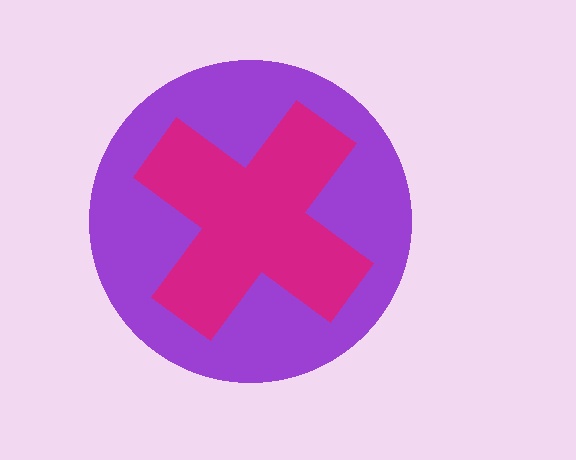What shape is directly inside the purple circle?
The magenta cross.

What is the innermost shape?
The magenta cross.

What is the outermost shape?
The purple circle.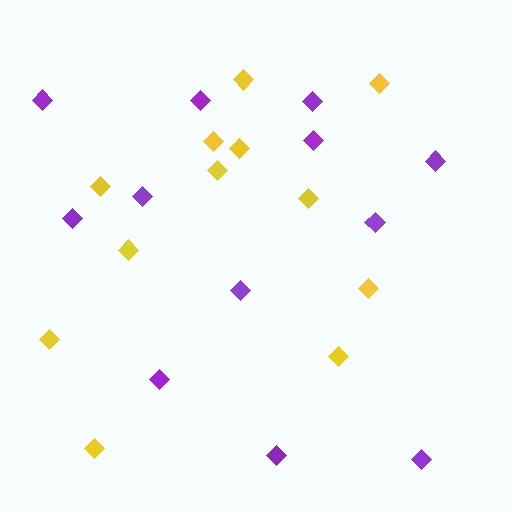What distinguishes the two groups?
There are 2 groups: one group of yellow diamonds (12) and one group of purple diamonds (12).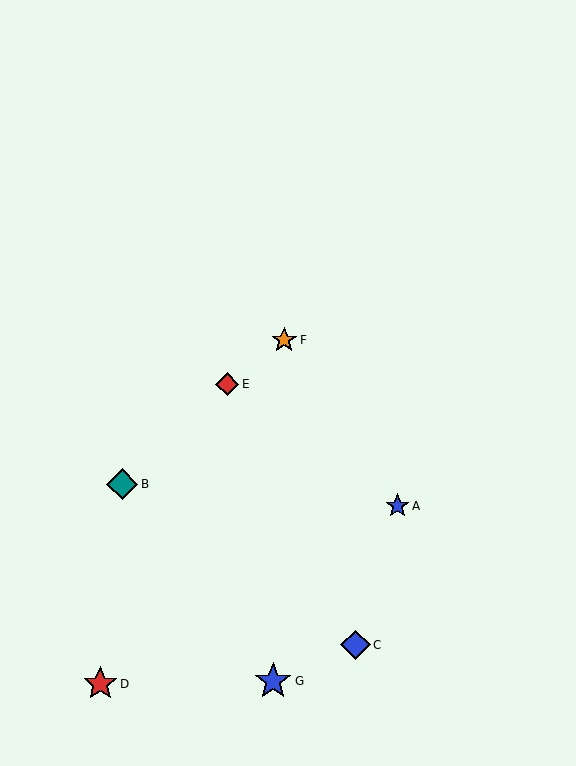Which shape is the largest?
The blue star (labeled G) is the largest.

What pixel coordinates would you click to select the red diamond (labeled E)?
Click at (227, 384) to select the red diamond E.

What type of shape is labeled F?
Shape F is an orange star.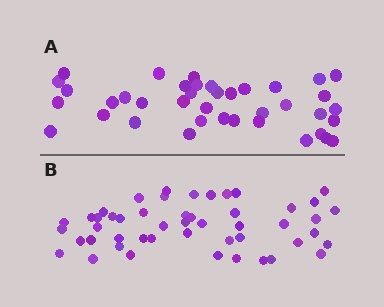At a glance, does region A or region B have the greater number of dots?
Region B (the bottom region) has more dots.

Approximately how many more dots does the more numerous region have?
Region B has roughly 10 or so more dots than region A.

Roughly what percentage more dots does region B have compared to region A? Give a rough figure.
About 25% more.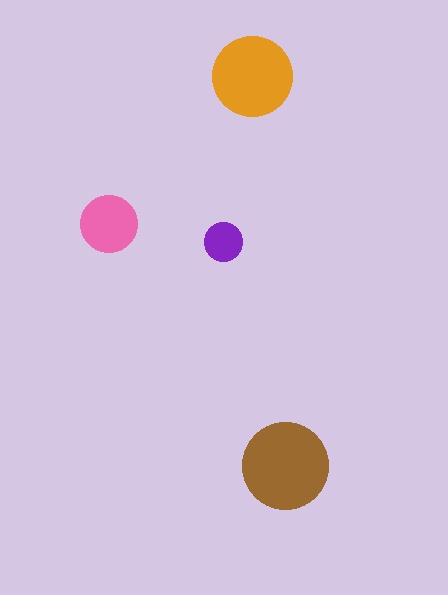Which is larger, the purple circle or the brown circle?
The brown one.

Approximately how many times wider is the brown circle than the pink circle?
About 1.5 times wider.